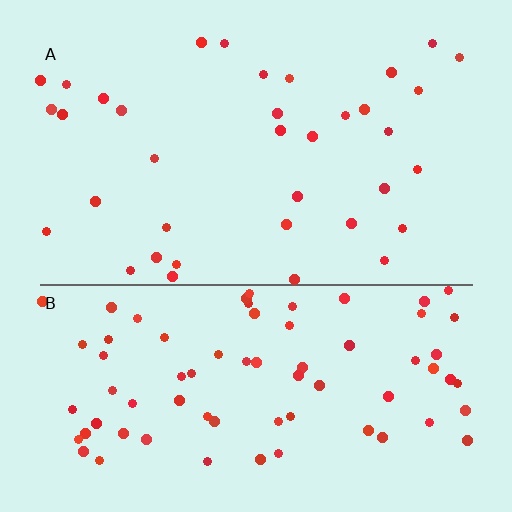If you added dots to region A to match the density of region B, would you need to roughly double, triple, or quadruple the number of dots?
Approximately double.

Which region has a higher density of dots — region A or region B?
B (the bottom).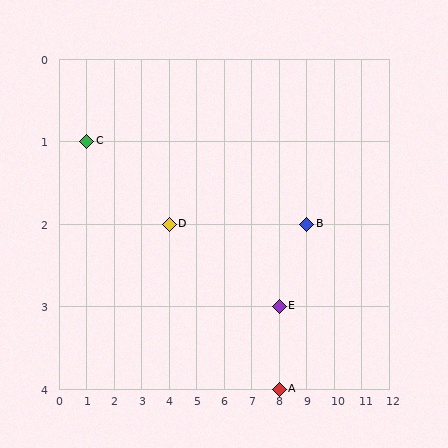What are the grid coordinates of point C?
Point C is at grid coordinates (1, 1).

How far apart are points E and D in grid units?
Points E and D are 4 columns and 1 row apart (about 4.1 grid units diagonally).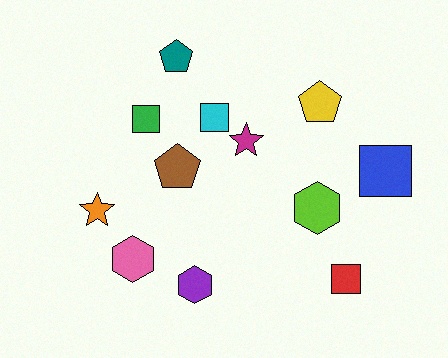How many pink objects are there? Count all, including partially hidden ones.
There is 1 pink object.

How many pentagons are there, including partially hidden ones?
There are 3 pentagons.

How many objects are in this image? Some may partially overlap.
There are 12 objects.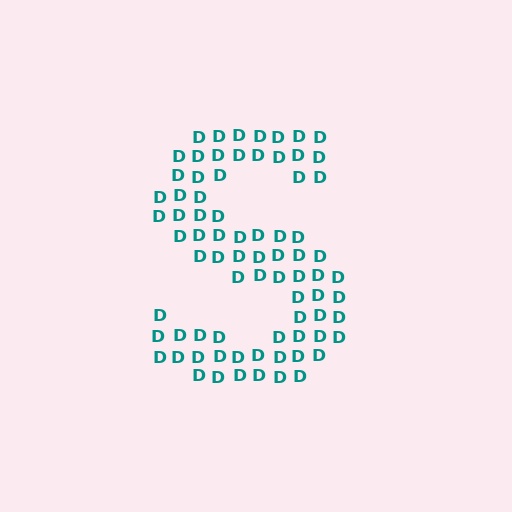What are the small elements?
The small elements are letter D's.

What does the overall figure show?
The overall figure shows the letter S.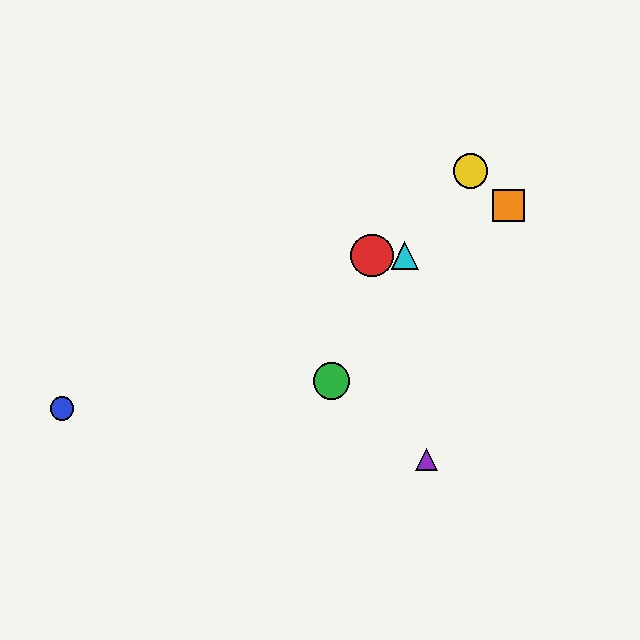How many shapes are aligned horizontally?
2 shapes (the red circle, the cyan triangle) are aligned horizontally.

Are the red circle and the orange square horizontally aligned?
No, the red circle is at y≈256 and the orange square is at y≈205.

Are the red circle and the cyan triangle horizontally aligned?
Yes, both are at y≈256.